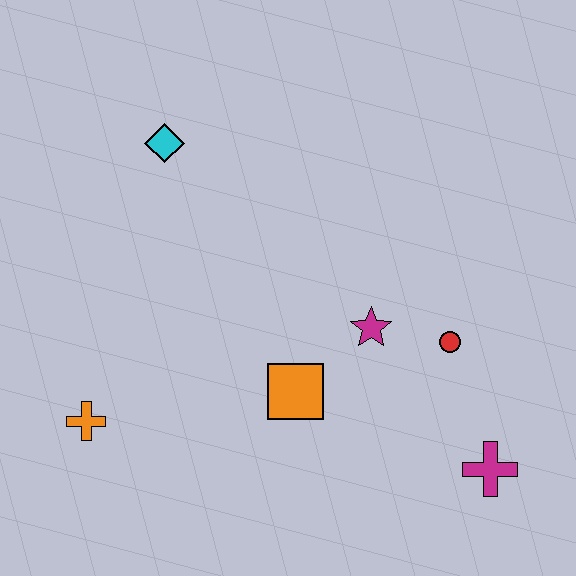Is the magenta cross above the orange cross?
No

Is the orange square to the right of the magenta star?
No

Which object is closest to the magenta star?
The red circle is closest to the magenta star.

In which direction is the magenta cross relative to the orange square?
The magenta cross is to the right of the orange square.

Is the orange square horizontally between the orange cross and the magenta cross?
Yes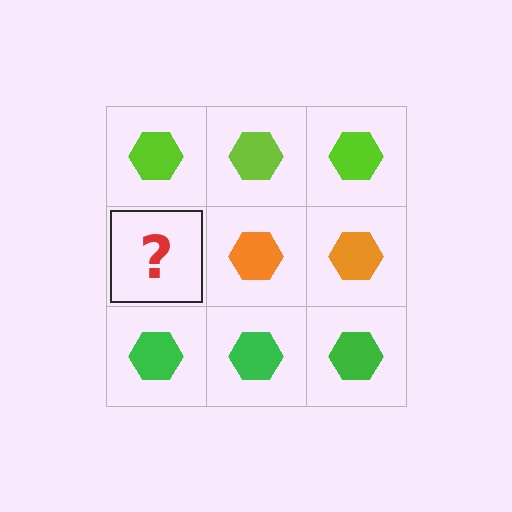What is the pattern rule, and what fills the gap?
The rule is that each row has a consistent color. The gap should be filled with an orange hexagon.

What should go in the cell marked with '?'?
The missing cell should contain an orange hexagon.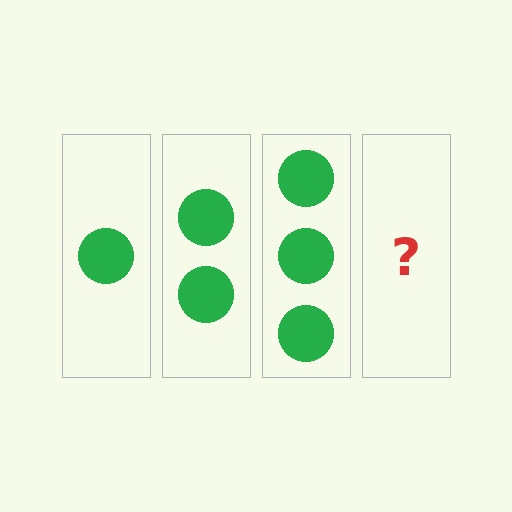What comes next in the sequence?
The next element should be 4 circles.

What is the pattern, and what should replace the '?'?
The pattern is that each step adds one more circle. The '?' should be 4 circles.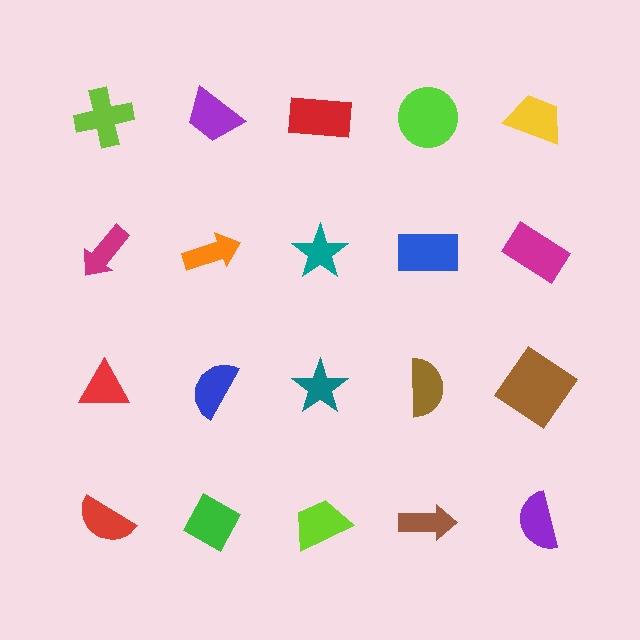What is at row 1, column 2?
A purple trapezoid.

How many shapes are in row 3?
5 shapes.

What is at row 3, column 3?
A teal star.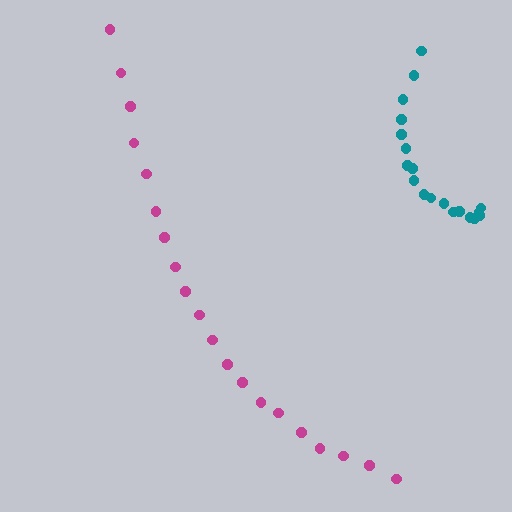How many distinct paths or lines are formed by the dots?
There are 2 distinct paths.